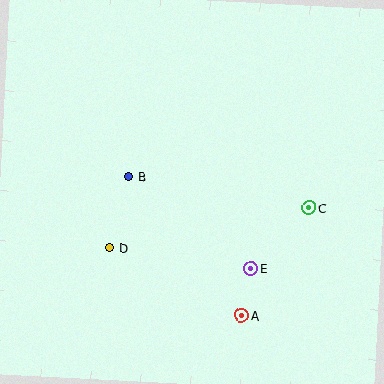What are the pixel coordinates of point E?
Point E is at (251, 268).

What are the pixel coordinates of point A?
Point A is at (241, 316).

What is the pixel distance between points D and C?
The distance between D and C is 203 pixels.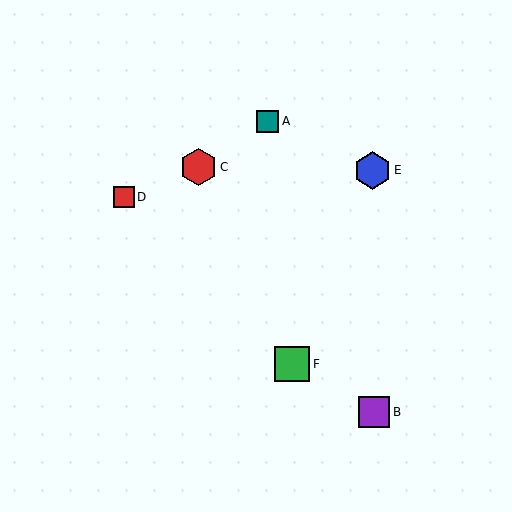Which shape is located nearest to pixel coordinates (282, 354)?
The green square (labeled F) at (292, 364) is nearest to that location.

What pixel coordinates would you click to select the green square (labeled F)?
Click at (292, 364) to select the green square F.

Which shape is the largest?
The blue hexagon (labeled E) is the largest.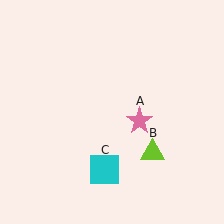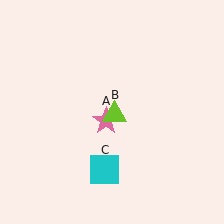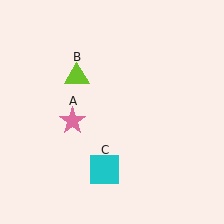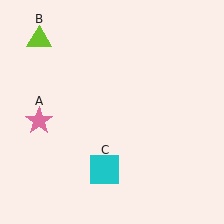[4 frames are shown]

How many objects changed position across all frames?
2 objects changed position: pink star (object A), lime triangle (object B).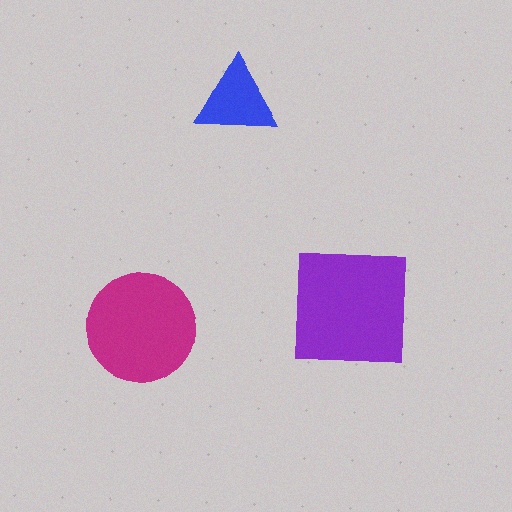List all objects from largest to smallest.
The purple square, the magenta circle, the blue triangle.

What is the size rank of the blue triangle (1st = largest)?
3rd.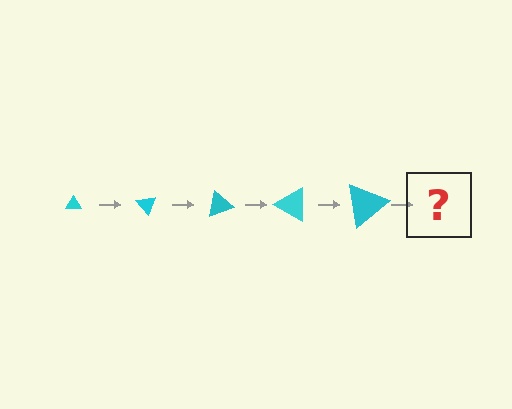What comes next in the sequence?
The next element should be a triangle, larger than the previous one and rotated 250 degrees from the start.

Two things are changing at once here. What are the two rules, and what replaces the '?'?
The two rules are that the triangle grows larger each step and it rotates 50 degrees each step. The '?' should be a triangle, larger than the previous one and rotated 250 degrees from the start.